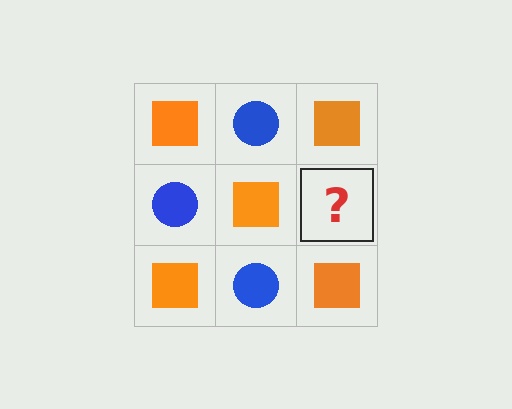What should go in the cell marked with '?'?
The missing cell should contain a blue circle.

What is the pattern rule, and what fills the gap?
The rule is that it alternates orange square and blue circle in a checkerboard pattern. The gap should be filled with a blue circle.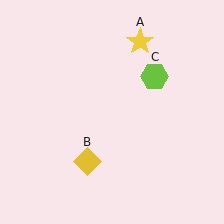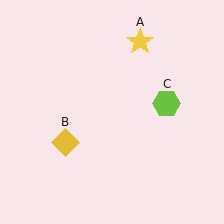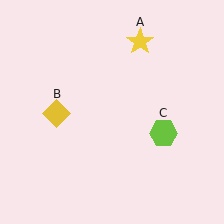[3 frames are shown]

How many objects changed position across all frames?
2 objects changed position: yellow diamond (object B), lime hexagon (object C).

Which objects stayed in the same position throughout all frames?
Yellow star (object A) remained stationary.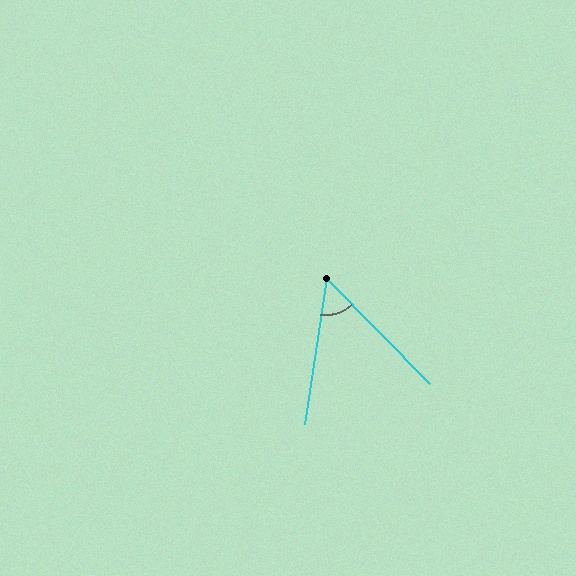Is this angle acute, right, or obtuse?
It is acute.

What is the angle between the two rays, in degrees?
Approximately 53 degrees.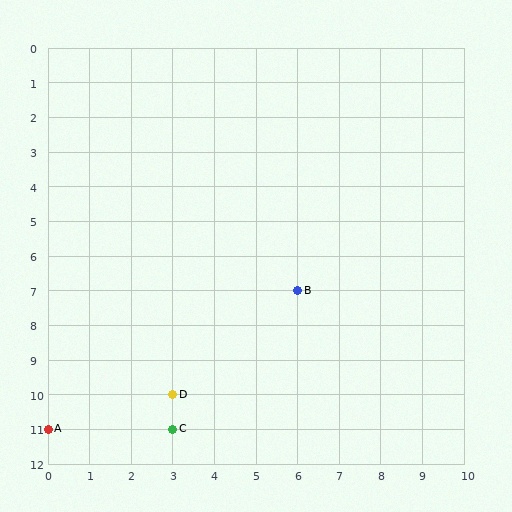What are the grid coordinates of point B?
Point B is at grid coordinates (6, 7).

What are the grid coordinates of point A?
Point A is at grid coordinates (0, 11).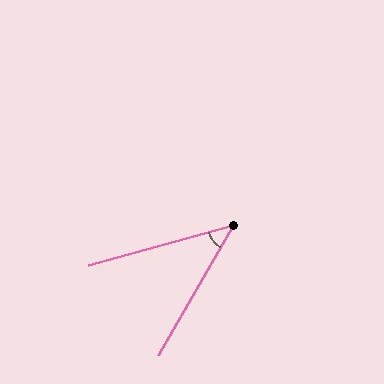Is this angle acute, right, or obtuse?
It is acute.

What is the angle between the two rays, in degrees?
Approximately 45 degrees.